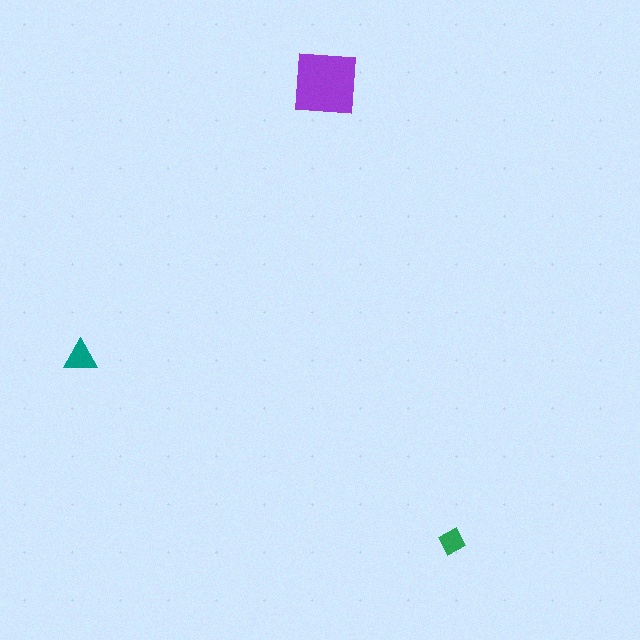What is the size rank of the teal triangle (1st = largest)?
2nd.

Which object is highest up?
The purple square is topmost.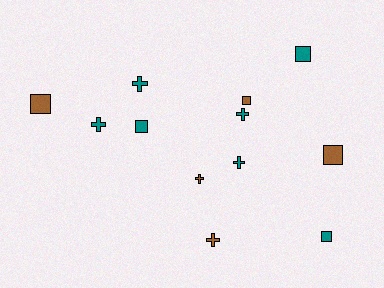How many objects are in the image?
There are 12 objects.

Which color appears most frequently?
Teal, with 7 objects.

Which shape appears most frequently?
Cross, with 6 objects.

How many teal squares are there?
There are 3 teal squares.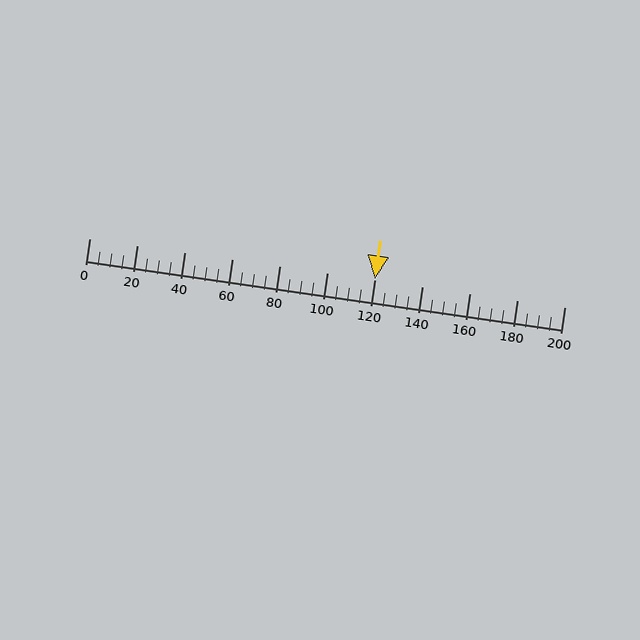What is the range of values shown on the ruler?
The ruler shows values from 0 to 200.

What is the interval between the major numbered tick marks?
The major tick marks are spaced 20 units apart.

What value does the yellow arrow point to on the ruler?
The yellow arrow points to approximately 120.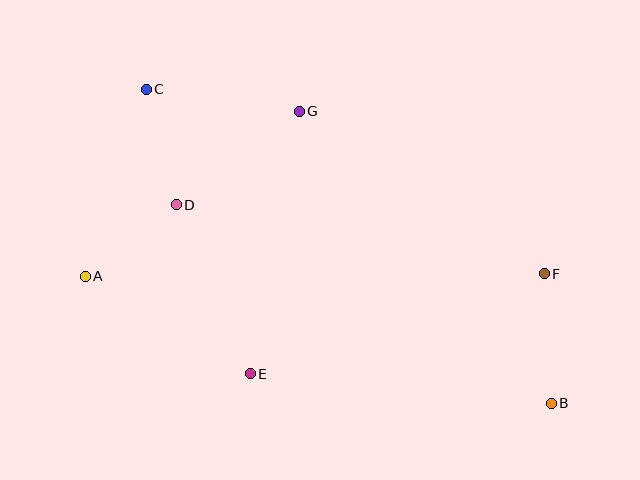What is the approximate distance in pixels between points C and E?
The distance between C and E is approximately 303 pixels.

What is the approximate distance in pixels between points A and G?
The distance between A and G is approximately 270 pixels.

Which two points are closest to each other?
Points A and D are closest to each other.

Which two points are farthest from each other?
Points B and C are farthest from each other.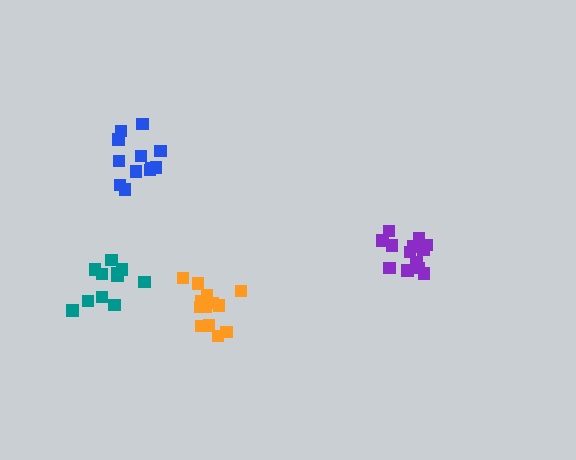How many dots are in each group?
Group 1: 11 dots, Group 2: 12 dots, Group 3: 13 dots, Group 4: 13 dots (49 total).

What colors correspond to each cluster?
The clusters are colored: teal, blue, orange, purple.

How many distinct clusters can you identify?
There are 4 distinct clusters.